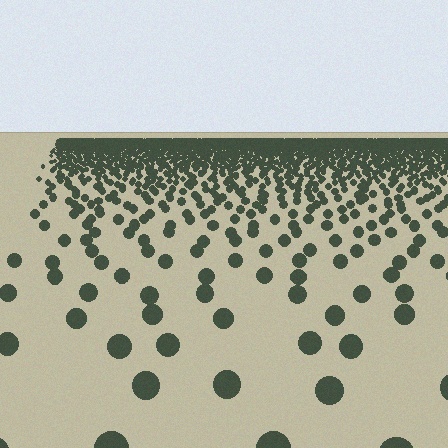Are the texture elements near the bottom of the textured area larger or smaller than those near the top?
Larger. Near the bottom, elements are closer to the viewer and appear at a bigger on-screen size.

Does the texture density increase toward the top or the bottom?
Density increases toward the top.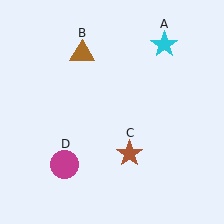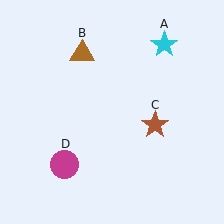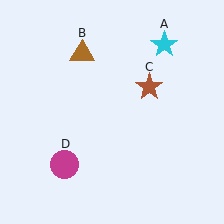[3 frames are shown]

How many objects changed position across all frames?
1 object changed position: brown star (object C).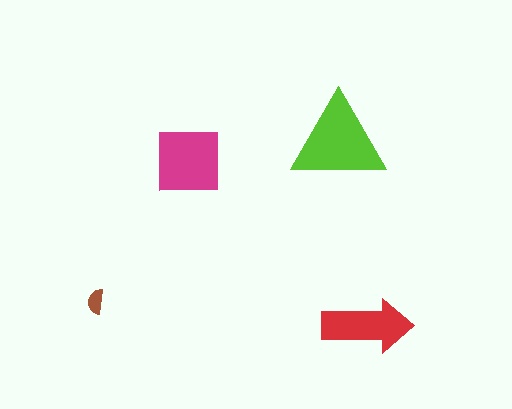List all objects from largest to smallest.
The lime triangle, the magenta square, the red arrow, the brown semicircle.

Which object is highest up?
The lime triangle is topmost.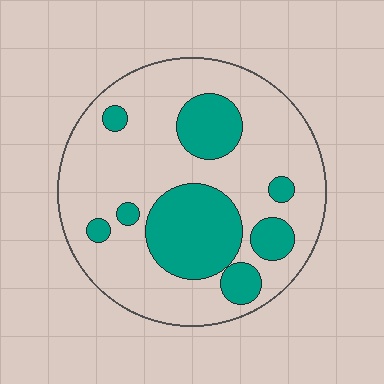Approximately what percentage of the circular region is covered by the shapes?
Approximately 30%.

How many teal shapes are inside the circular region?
8.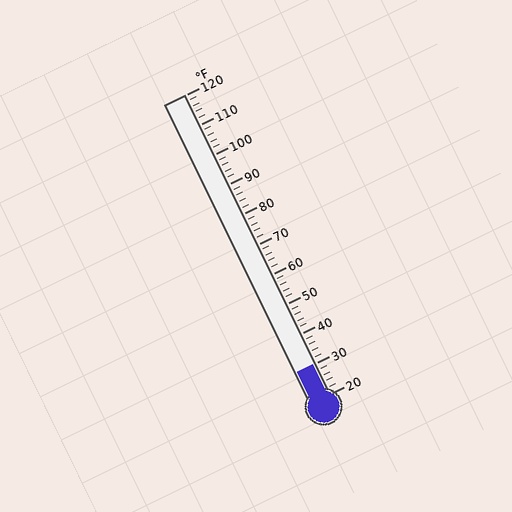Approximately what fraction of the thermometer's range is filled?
The thermometer is filled to approximately 10% of its range.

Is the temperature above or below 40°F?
The temperature is below 40°F.